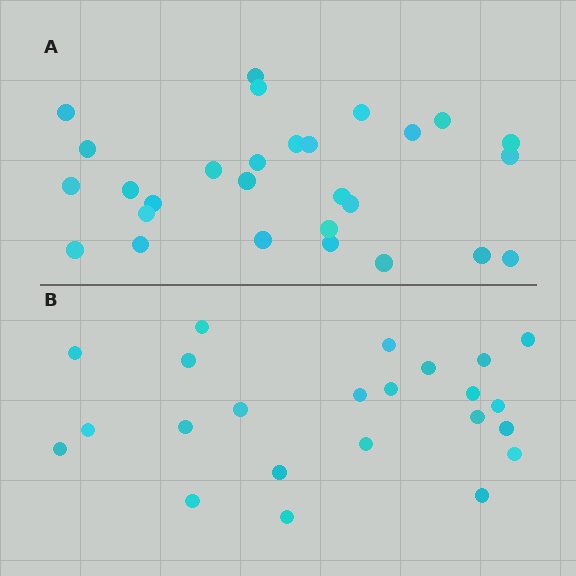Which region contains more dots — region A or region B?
Region A (the top region) has more dots.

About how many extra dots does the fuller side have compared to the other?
Region A has about 5 more dots than region B.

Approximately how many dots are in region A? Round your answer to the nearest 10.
About 30 dots. (The exact count is 28, which rounds to 30.)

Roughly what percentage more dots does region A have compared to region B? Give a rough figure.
About 20% more.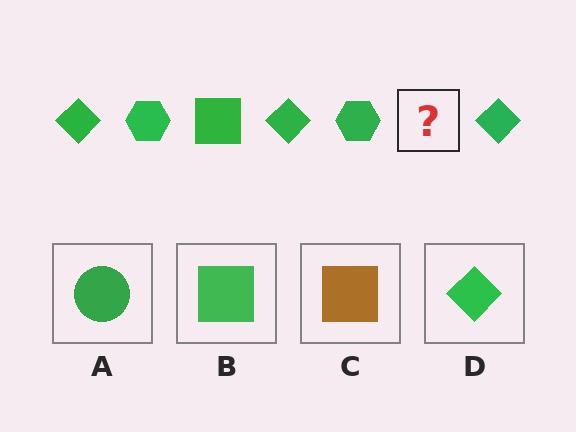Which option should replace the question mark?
Option B.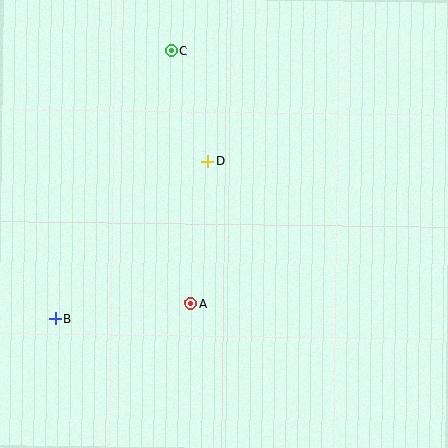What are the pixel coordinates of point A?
Point A is at (191, 303).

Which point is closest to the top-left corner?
Point C is closest to the top-left corner.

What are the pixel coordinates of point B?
Point B is at (55, 319).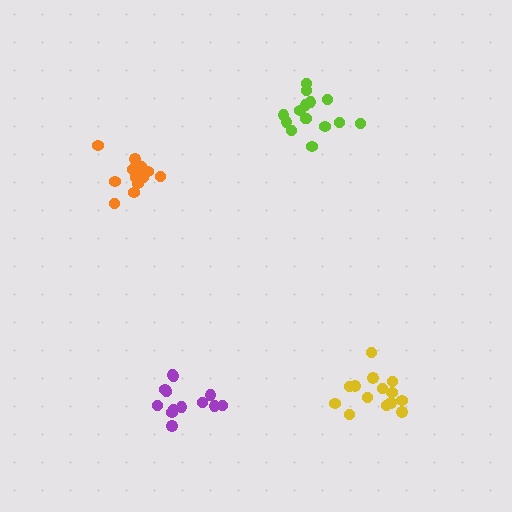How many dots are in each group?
Group 1: 13 dots, Group 2: 14 dots, Group 3: 15 dots, Group 4: 13 dots (55 total).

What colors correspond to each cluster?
The clusters are colored: purple, yellow, lime, orange.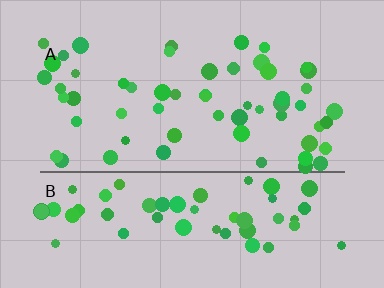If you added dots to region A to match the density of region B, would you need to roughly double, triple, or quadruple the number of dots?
Approximately double.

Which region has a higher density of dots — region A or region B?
B (the bottom).